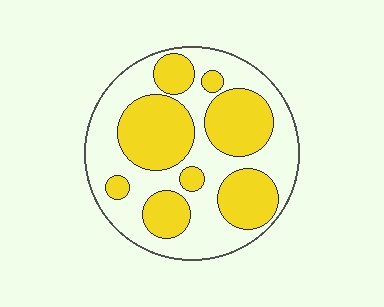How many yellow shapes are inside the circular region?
8.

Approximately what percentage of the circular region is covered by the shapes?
Approximately 45%.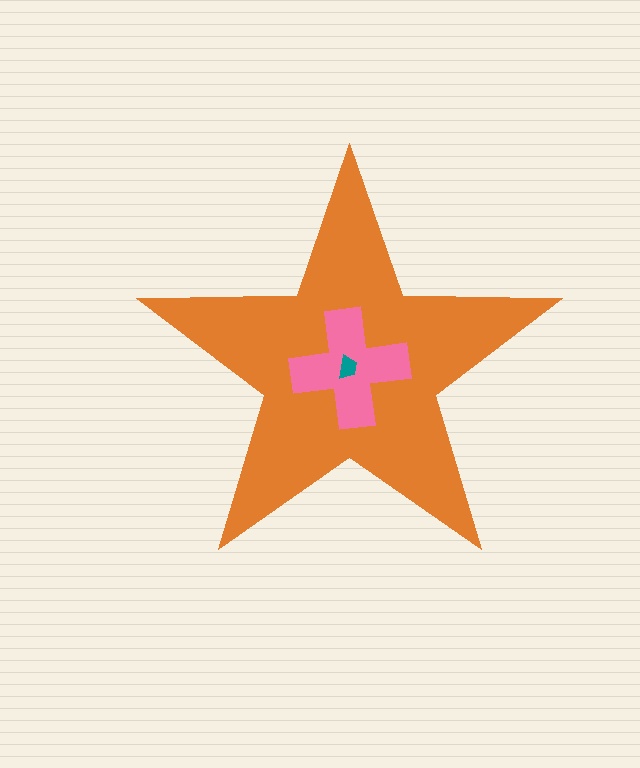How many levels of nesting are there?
3.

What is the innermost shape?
The teal trapezoid.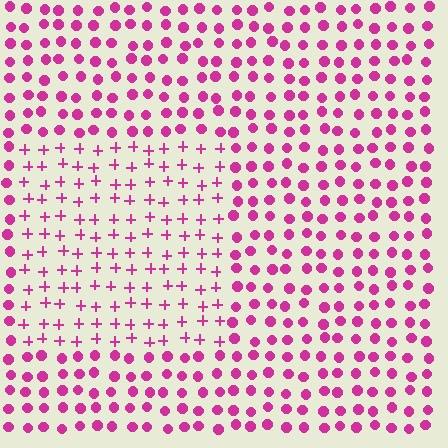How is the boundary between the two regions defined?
The boundary is defined by a change in element shape: plus signs inside vs. circles outside. All elements share the same color and spacing.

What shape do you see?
I see a rectangle.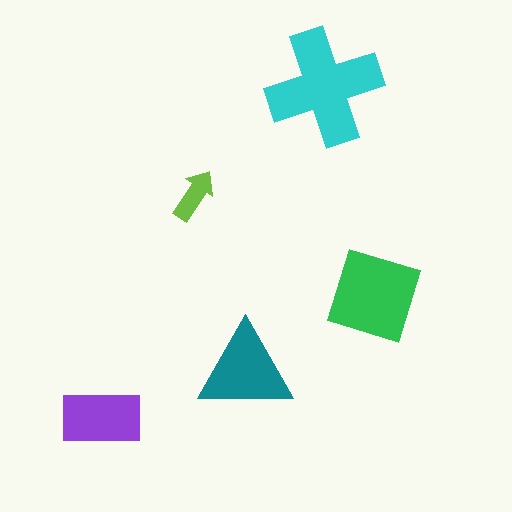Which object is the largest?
The cyan cross.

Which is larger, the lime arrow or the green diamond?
The green diamond.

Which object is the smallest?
The lime arrow.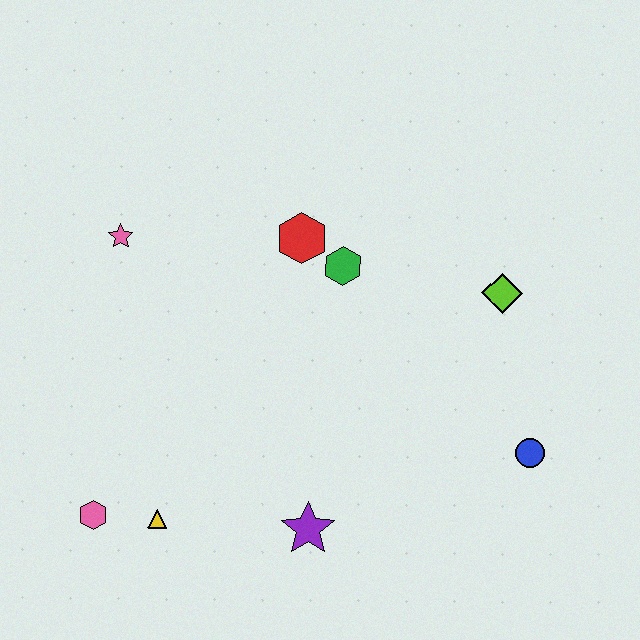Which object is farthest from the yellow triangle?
The lime diamond is farthest from the yellow triangle.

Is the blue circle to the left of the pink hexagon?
No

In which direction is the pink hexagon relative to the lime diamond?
The pink hexagon is to the left of the lime diamond.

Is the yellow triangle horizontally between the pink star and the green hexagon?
Yes